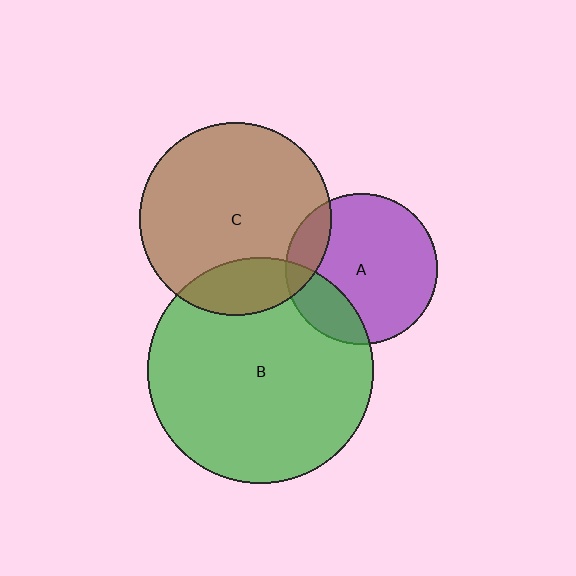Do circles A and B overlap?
Yes.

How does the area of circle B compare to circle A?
Approximately 2.2 times.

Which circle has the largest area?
Circle B (green).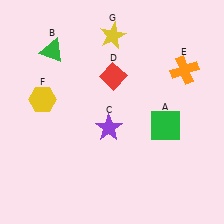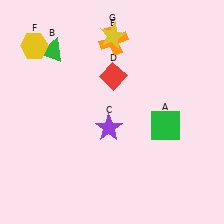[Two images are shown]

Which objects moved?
The objects that moved are: the orange cross (E), the yellow hexagon (F).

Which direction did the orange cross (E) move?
The orange cross (E) moved left.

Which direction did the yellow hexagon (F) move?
The yellow hexagon (F) moved up.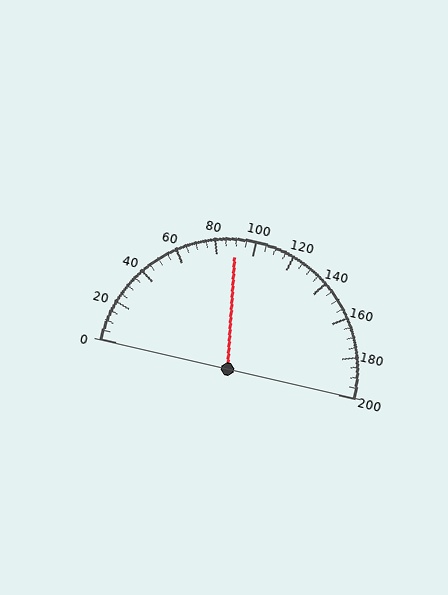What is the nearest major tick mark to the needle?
The nearest major tick mark is 80.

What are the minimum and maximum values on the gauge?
The gauge ranges from 0 to 200.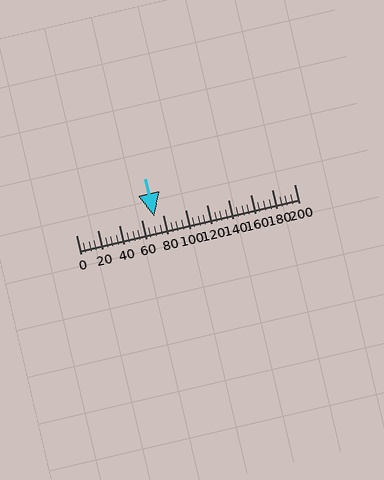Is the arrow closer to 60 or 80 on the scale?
The arrow is closer to 80.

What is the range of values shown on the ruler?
The ruler shows values from 0 to 200.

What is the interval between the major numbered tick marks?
The major tick marks are spaced 20 units apart.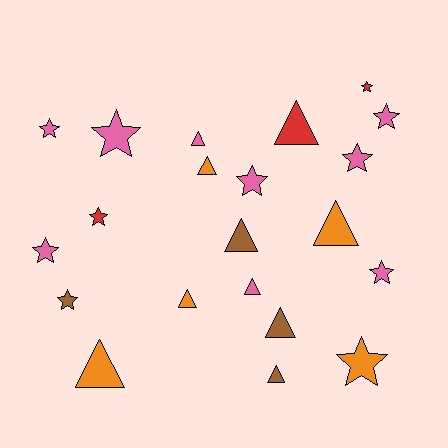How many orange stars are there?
There is 1 orange star.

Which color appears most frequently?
Pink, with 9 objects.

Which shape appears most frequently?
Star, with 11 objects.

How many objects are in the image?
There are 21 objects.